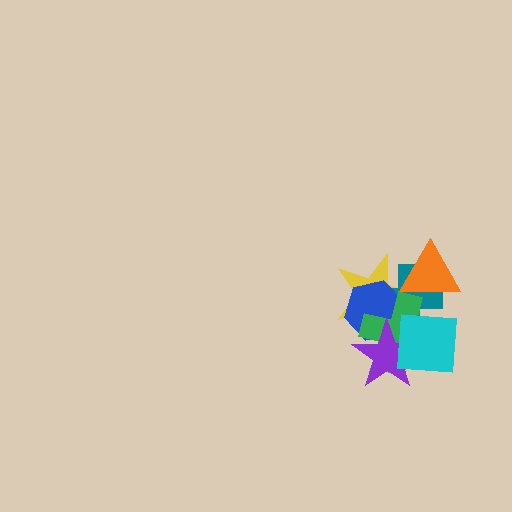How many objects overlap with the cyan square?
5 objects overlap with the cyan square.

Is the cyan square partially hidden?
No, no other shape covers it.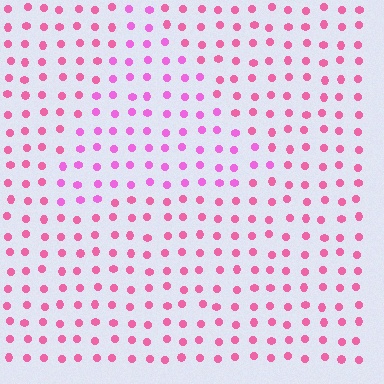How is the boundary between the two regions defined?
The boundary is defined purely by a slight shift in hue (about 25 degrees). Spacing, size, and orientation are identical on both sides.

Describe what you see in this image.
The image is filled with small pink elements in a uniform arrangement. A triangle-shaped region is visible where the elements are tinted to a slightly different hue, forming a subtle color boundary.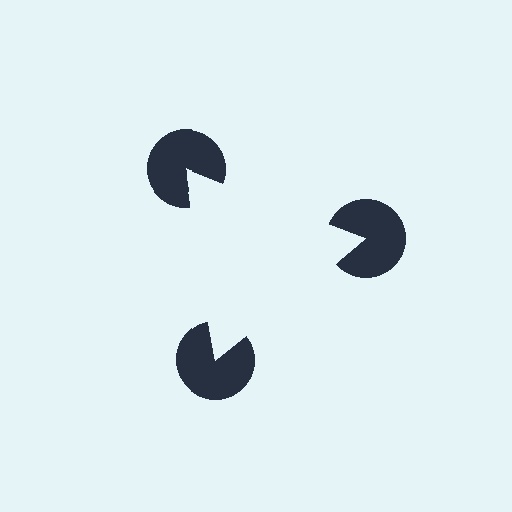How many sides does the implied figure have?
3 sides.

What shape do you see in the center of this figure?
An illusory triangle — its edges are inferred from the aligned wedge cuts in the pac-man discs, not physically drawn.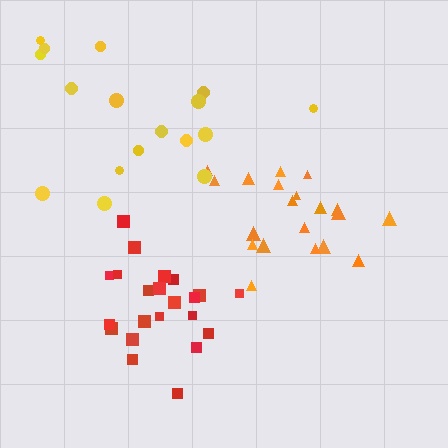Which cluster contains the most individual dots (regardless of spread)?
Red (22).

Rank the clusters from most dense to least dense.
red, orange, yellow.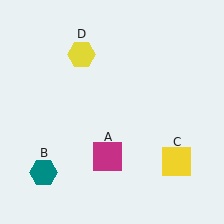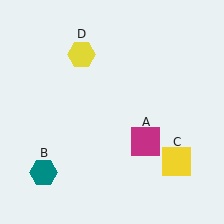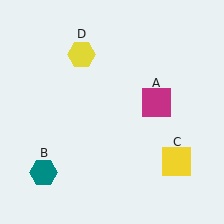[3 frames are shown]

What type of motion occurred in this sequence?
The magenta square (object A) rotated counterclockwise around the center of the scene.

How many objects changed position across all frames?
1 object changed position: magenta square (object A).